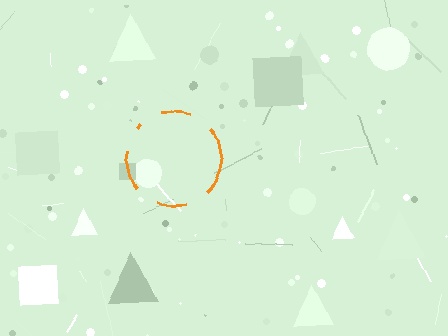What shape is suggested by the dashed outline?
The dashed outline suggests a circle.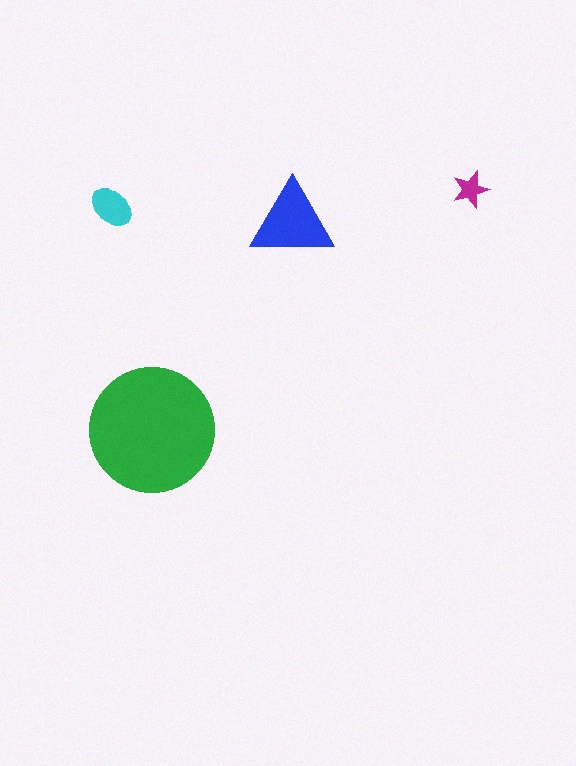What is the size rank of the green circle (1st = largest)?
1st.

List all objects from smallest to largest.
The magenta star, the cyan ellipse, the blue triangle, the green circle.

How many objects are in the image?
There are 4 objects in the image.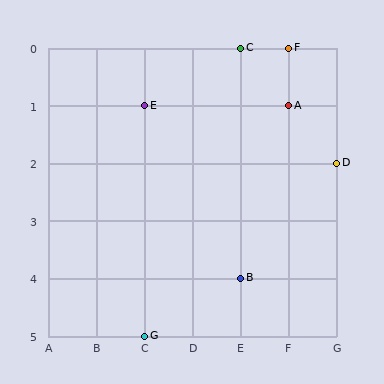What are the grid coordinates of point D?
Point D is at grid coordinates (G, 2).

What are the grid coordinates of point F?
Point F is at grid coordinates (F, 0).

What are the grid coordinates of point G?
Point G is at grid coordinates (C, 5).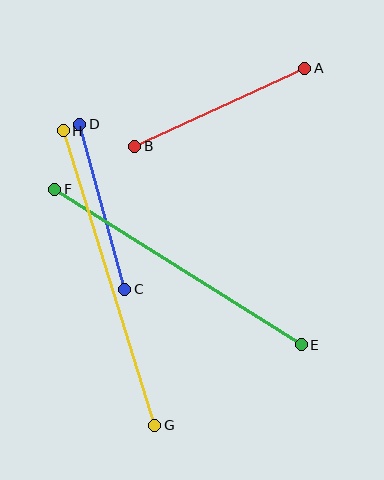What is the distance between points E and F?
The distance is approximately 291 pixels.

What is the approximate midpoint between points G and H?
The midpoint is at approximately (109, 278) pixels.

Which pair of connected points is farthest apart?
Points G and H are farthest apart.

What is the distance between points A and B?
The distance is approximately 187 pixels.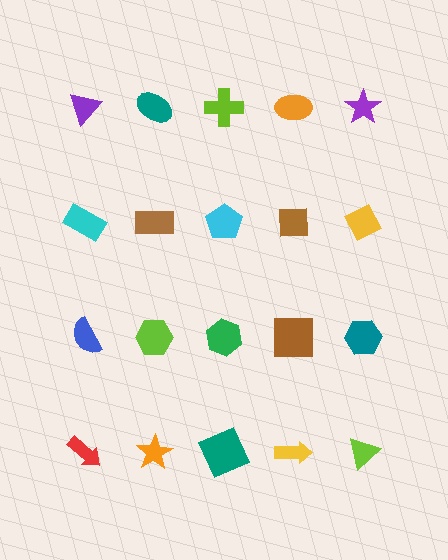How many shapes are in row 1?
5 shapes.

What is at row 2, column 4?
A brown square.